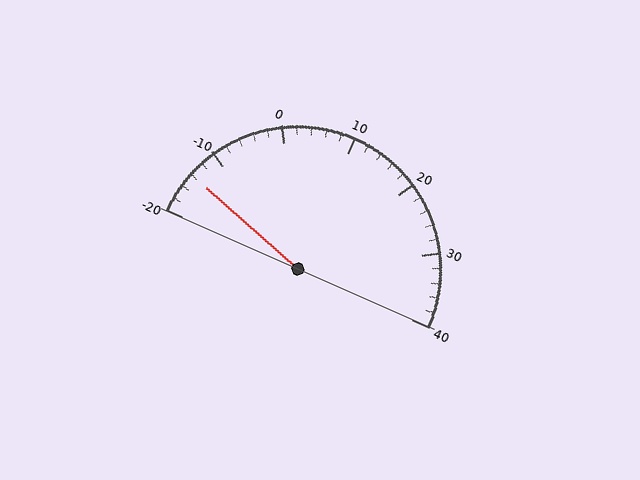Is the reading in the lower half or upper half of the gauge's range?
The reading is in the lower half of the range (-20 to 40).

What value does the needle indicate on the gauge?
The needle indicates approximately -14.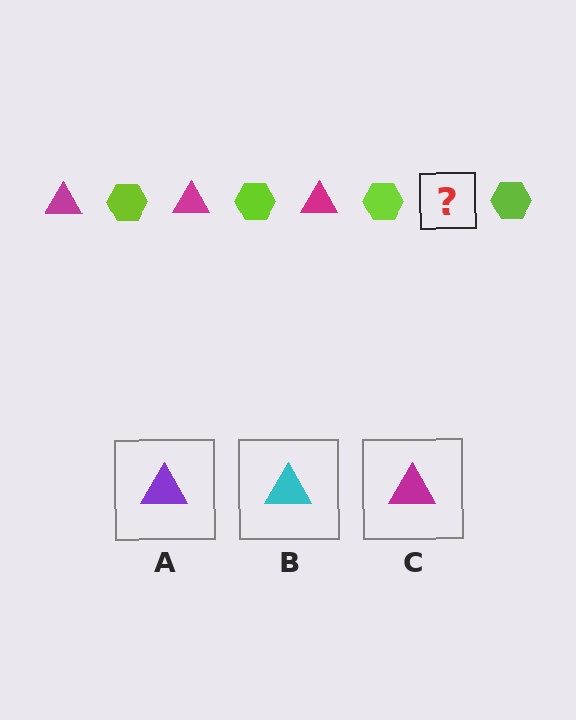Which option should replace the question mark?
Option C.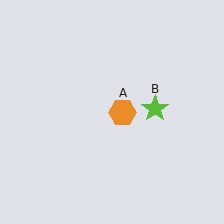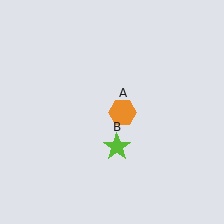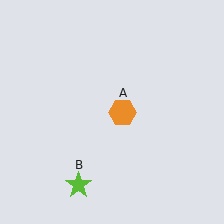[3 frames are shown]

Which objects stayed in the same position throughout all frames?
Orange hexagon (object A) remained stationary.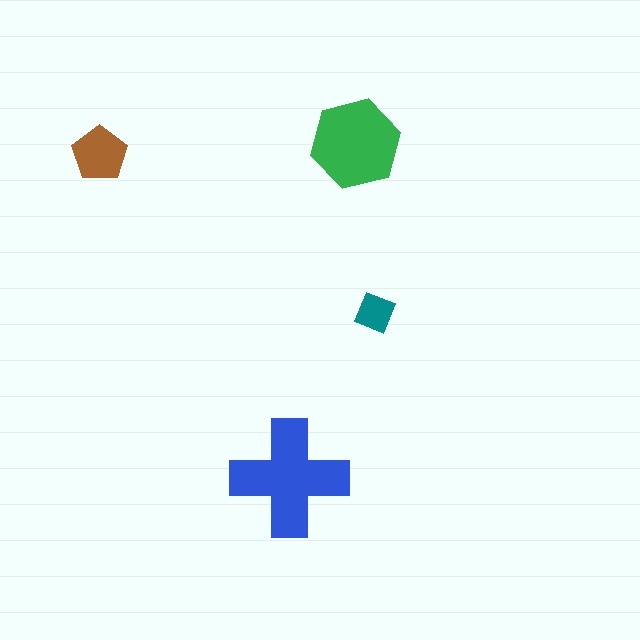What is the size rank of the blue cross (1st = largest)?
1st.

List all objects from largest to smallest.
The blue cross, the green hexagon, the brown pentagon, the teal diamond.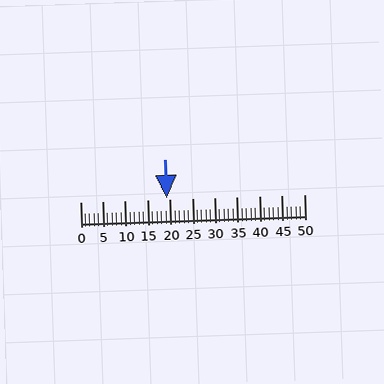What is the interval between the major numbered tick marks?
The major tick marks are spaced 5 units apart.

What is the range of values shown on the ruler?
The ruler shows values from 0 to 50.